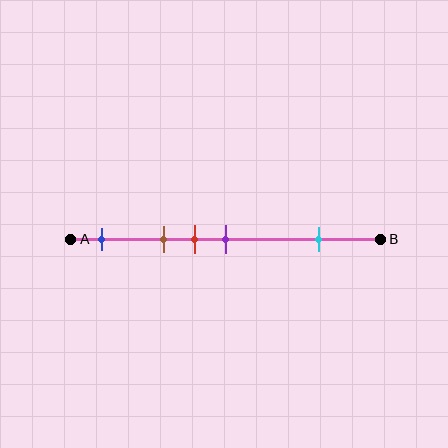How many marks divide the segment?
There are 5 marks dividing the segment.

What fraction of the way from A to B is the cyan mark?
The cyan mark is approximately 80% (0.8) of the way from A to B.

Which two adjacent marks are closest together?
The red and purple marks are the closest adjacent pair.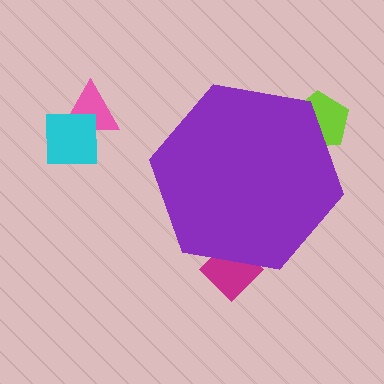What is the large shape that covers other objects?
A purple hexagon.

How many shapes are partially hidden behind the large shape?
2 shapes are partially hidden.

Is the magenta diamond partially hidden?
Yes, the magenta diamond is partially hidden behind the purple hexagon.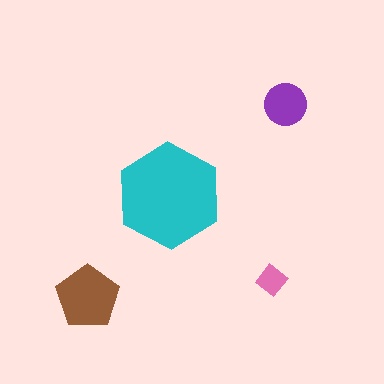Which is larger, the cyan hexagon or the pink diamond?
The cyan hexagon.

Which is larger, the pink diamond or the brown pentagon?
The brown pentagon.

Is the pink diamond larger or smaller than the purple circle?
Smaller.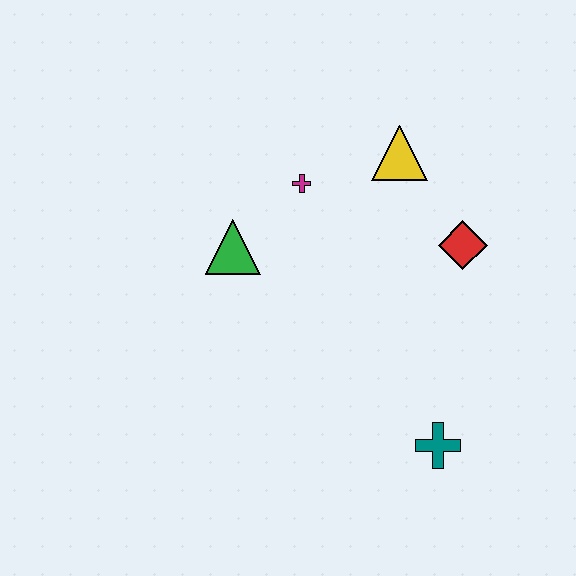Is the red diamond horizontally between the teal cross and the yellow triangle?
No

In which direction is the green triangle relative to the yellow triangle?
The green triangle is to the left of the yellow triangle.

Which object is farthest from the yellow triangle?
The teal cross is farthest from the yellow triangle.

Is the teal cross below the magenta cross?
Yes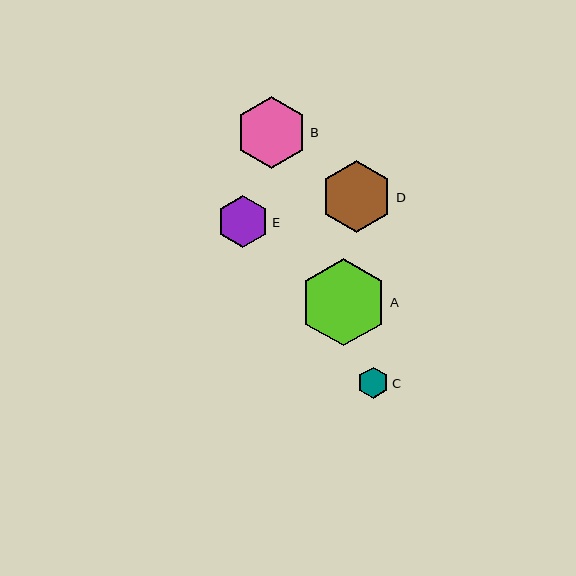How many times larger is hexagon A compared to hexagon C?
Hexagon A is approximately 2.8 times the size of hexagon C.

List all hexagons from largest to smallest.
From largest to smallest: A, D, B, E, C.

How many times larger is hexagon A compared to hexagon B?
Hexagon A is approximately 1.2 times the size of hexagon B.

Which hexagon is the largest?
Hexagon A is the largest with a size of approximately 87 pixels.